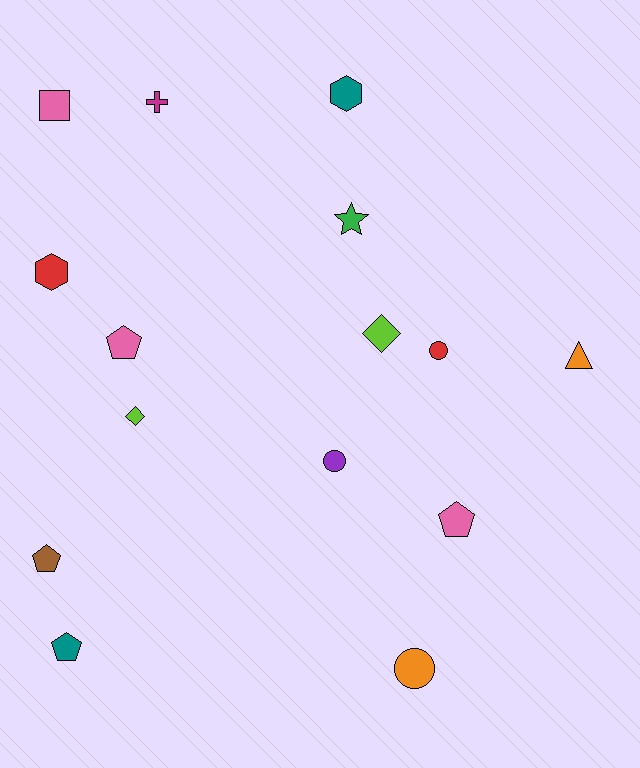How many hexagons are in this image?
There are 2 hexagons.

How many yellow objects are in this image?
There are no yellow objects.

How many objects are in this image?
There are 15 objects.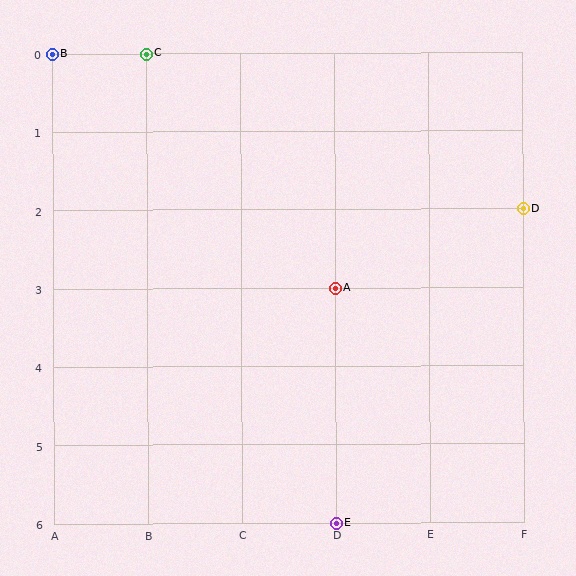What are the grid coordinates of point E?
Point E is at grid coordinates (D, 6).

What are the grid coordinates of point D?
Point D is at grid coordinates (F, 2).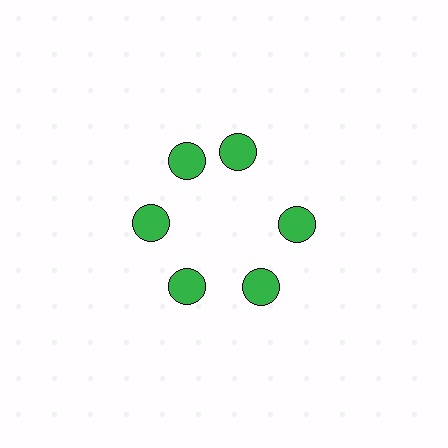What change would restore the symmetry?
The symmetry would be restored by rotating it back into even spacing with its neighbors so that all 6 circles sit at equal angles and equal distance from the center.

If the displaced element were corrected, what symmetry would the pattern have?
It would have 6-fold rotational symmetry — the pattern would map onto itself every 60 degrees.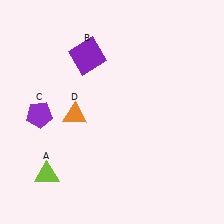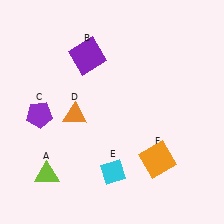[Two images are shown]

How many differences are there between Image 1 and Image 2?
There are 2 differences between the two images.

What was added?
A cyan diamond (E), an orange square (F) were added in Image 2.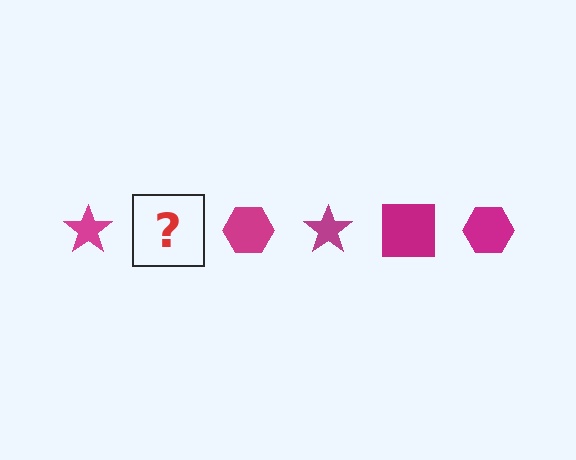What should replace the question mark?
The question mark should be replaced with a magenta square.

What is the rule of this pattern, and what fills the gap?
The rule is that the pattern cycles through star, square, hexagon shapes in magenta. The gap should be filled with a magenta square.